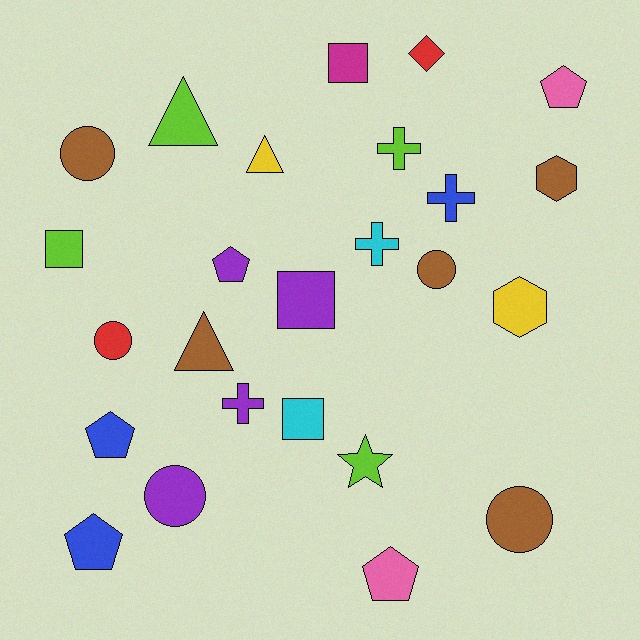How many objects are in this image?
There are 25 objects.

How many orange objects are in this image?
There are no orange objects.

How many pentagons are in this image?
There are 5 pentagons.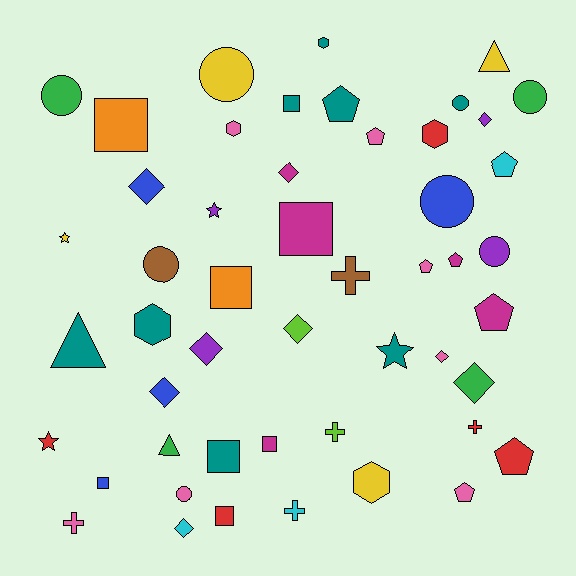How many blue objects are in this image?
There are 4 blue objects.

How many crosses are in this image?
There are 5 crosses.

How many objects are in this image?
There are 50 objects.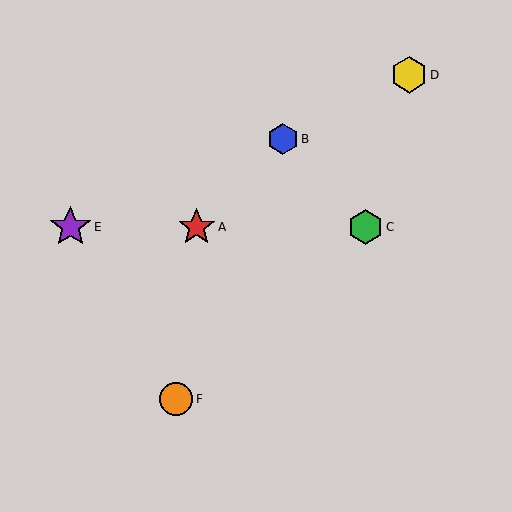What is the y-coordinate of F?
Object F is at y≈399.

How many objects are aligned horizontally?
3 objects (A, C, E) are aligned horizontally.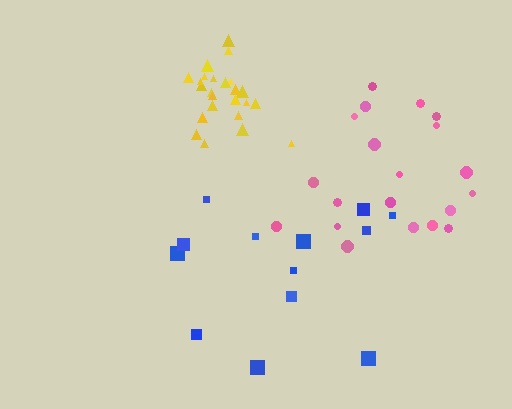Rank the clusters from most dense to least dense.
yellow, pink, blue.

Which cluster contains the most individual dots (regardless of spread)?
Yellow (25).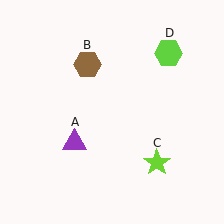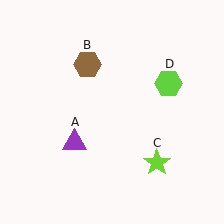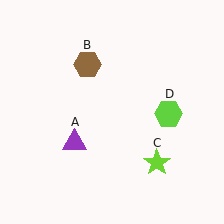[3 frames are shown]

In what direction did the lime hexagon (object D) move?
The lime hexagon (object D) moved down.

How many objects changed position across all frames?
1 object changed position: lime hexagon (object D).